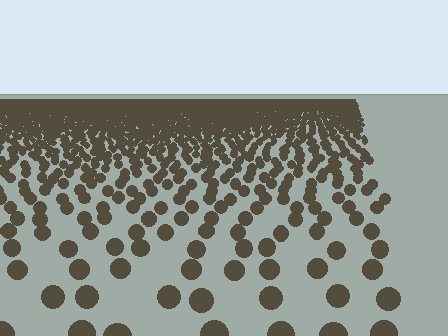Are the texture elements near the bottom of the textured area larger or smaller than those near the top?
Larger. Near the bottom, elements are closer to the viewer and appear at a bigger on-screen size.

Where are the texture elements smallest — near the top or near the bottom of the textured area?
Near the top.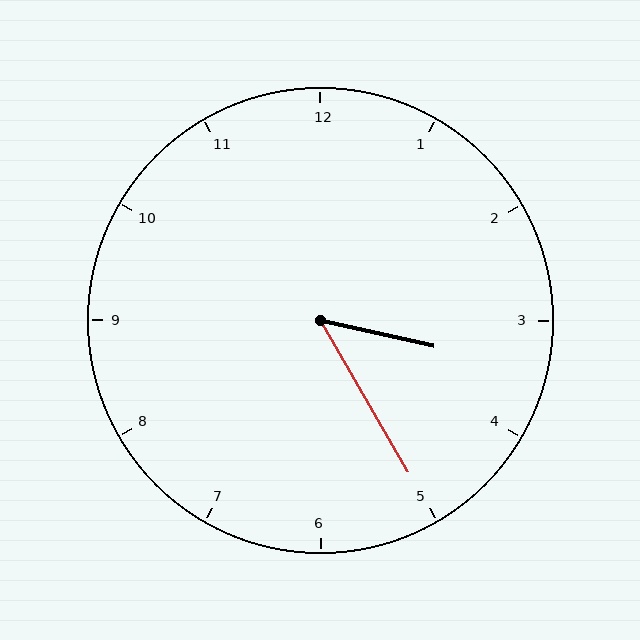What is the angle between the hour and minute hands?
Approximately 48 degrees.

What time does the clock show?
3:25.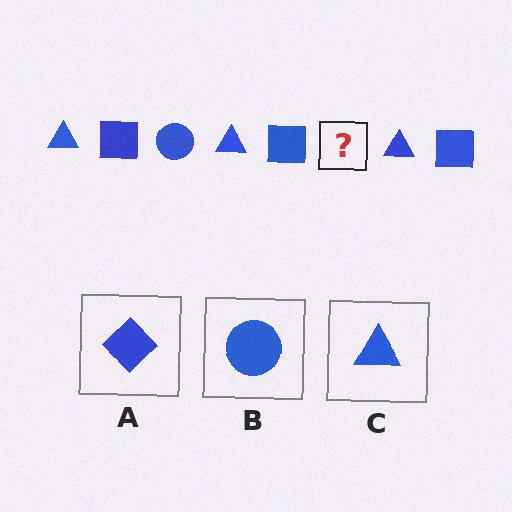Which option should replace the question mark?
Option B.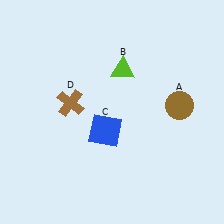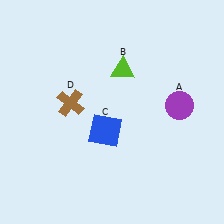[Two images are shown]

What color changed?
The circle (A) changed from brown in Image 1 to purple in Image 2.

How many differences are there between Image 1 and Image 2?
There is 1 difference between the two images.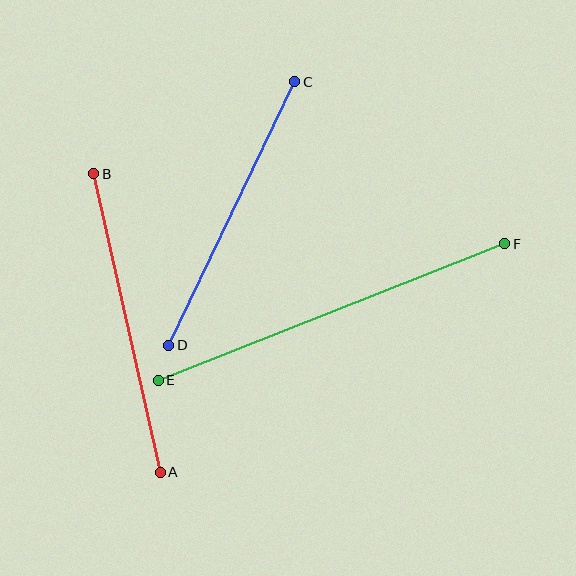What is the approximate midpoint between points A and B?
The midpoint is at approximately (127, 323) pixels.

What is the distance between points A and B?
The distance is approximately 306 pixels.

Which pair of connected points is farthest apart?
Points E and F are farthest apart.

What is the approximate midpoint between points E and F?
The midpoint is at approximately (331, 312) pixels.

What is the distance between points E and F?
The distance is approximately 372 pixels.